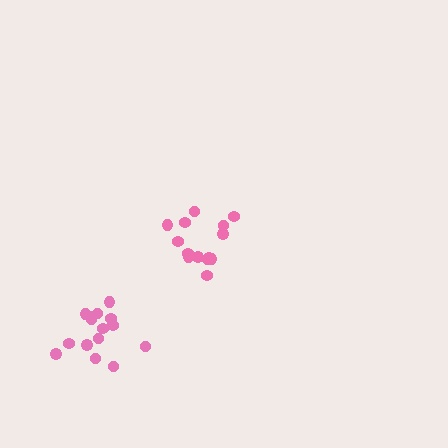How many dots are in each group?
Group 1: 14 dots, Group 2: 15 dots (29 total).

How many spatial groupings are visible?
There are 2 spatial groupings.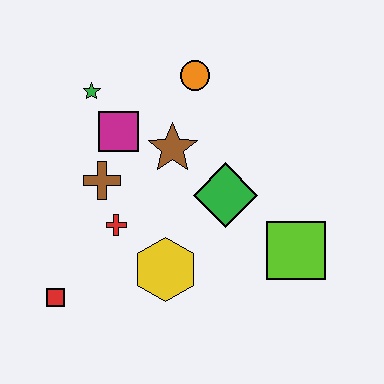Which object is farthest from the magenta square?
The lime square is farthest from the magenta square.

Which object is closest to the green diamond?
The brown star is closest to the green diamond.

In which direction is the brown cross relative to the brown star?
The brown cross is to the left of the brown star.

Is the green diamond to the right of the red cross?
Yes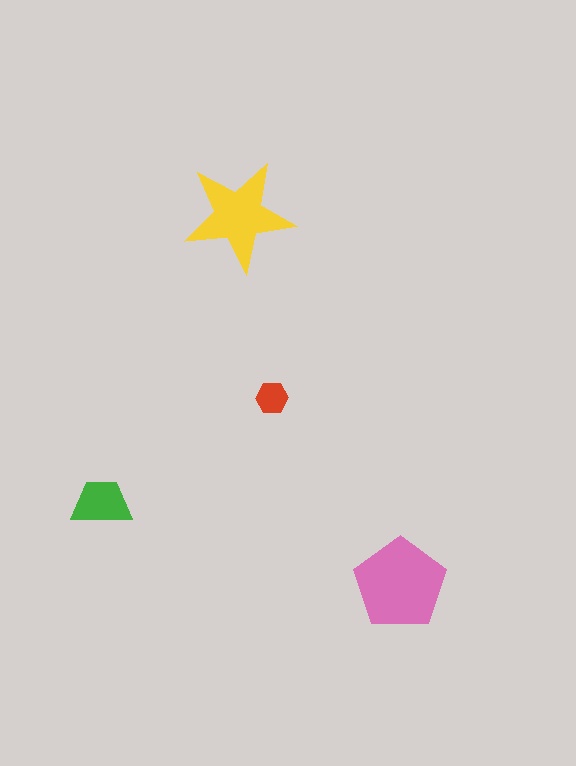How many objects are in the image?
There are 4 objects in the image.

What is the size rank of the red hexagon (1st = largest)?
4th.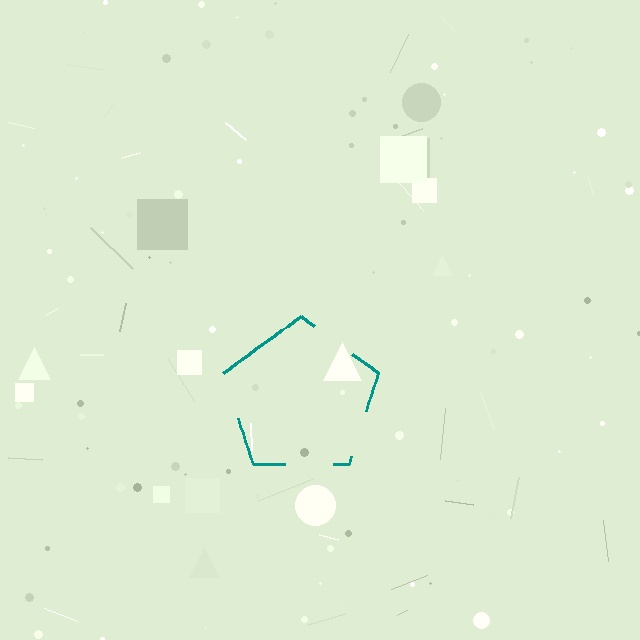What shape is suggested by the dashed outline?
The dashed outline suggests a pentagon.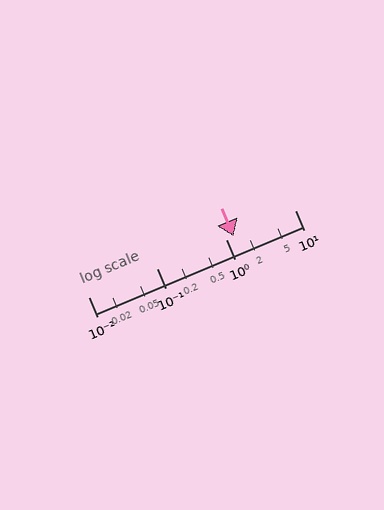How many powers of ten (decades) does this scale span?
The scale spans 3 decades, from 0.01 to 10.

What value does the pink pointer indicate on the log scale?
The pointer indicates approximately 1.3.